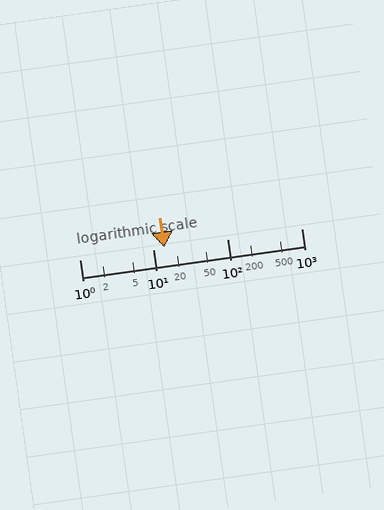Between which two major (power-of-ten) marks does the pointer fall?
The pointer is between 10 and 100.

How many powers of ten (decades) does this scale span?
The scale spans 3 decades, from 1 to 1000.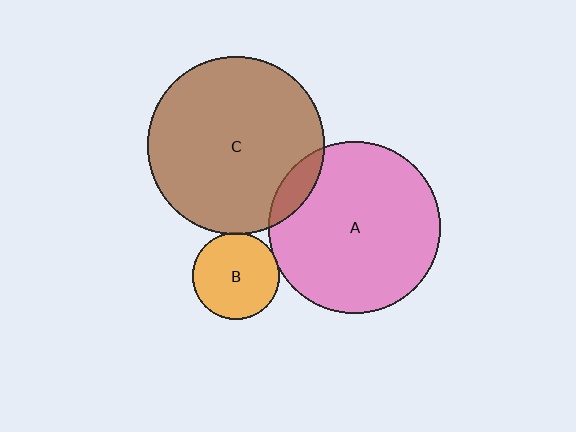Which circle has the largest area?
Circle C (brown).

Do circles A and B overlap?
Yes.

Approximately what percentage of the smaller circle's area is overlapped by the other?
Approximately 5%.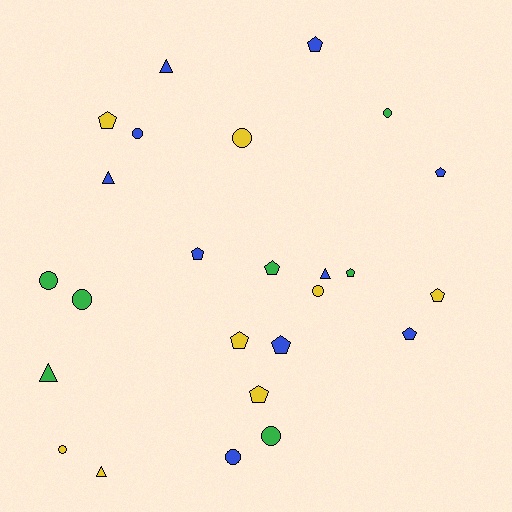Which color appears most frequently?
Blue, with 10 objects.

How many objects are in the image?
There are 25 objects.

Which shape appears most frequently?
Pentagon, with 11 objects.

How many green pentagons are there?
There are 2 green pentagons.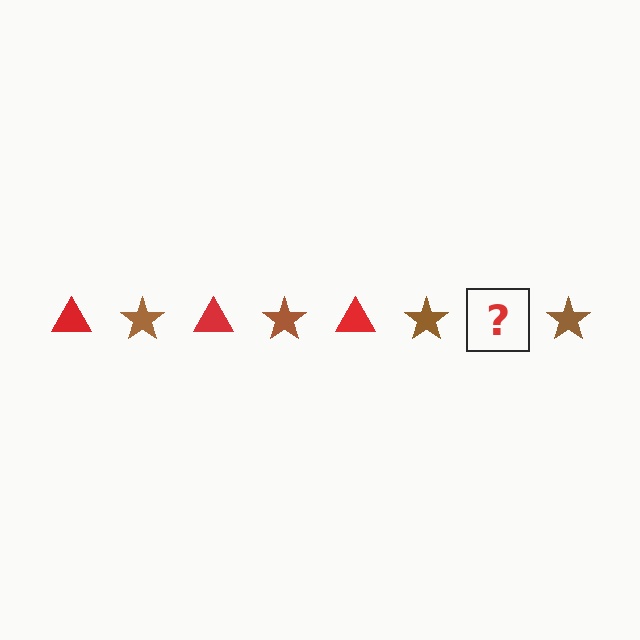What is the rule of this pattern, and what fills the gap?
The rule is that the pattern alternates between red triangle and brown star. The gap should be filled with a red triangle.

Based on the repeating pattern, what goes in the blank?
The blank should be a red triangle.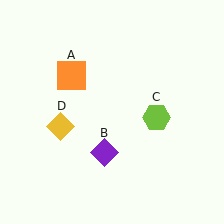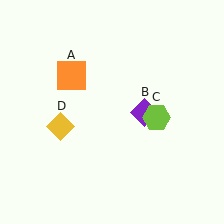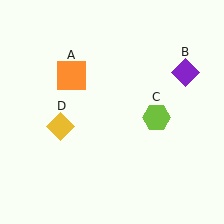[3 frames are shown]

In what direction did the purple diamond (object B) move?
The purple diamond (object B) moved up and to the right.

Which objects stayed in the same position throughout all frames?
Orange square (object A) and lime hexagon (object C) and yellow diamond (object D) remained stationary.